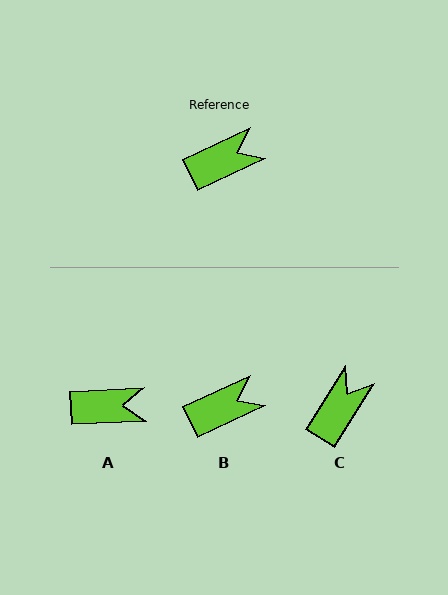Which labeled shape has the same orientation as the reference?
B.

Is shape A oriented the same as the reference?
No, it is off by about 22 degrees.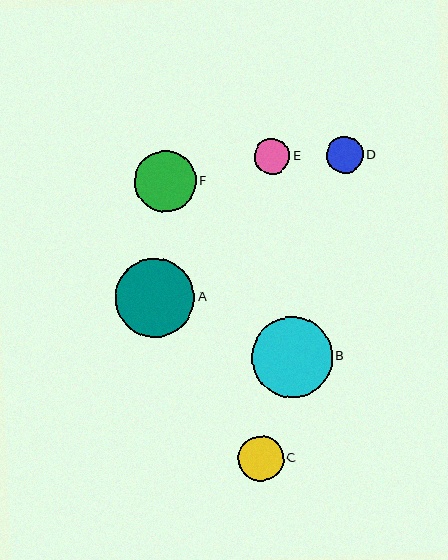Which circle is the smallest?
Circle E is the smallest with a size of approximately 35 pixels.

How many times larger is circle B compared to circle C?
Circle B is approximately 1.8 times the size of circle C.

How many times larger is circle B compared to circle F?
Circle B is approximately 1.3 times the size of circle F.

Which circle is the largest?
Circle B is the largest with a size of approximately 81 pixels.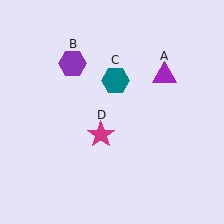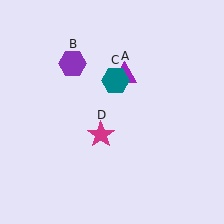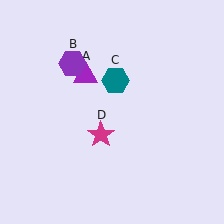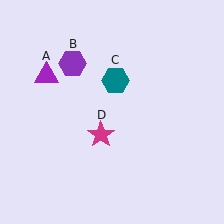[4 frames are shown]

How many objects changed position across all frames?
1 object changed position: purple triangle (object A).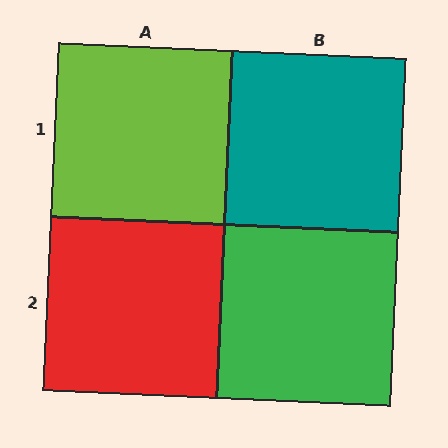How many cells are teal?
1 cell is teal.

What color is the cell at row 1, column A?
Lime.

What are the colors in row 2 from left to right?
Red, green.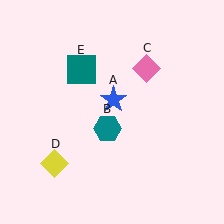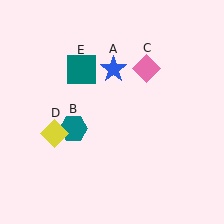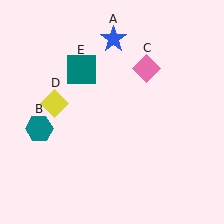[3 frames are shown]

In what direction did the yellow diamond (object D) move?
The yellow diamond (object D) moved up.